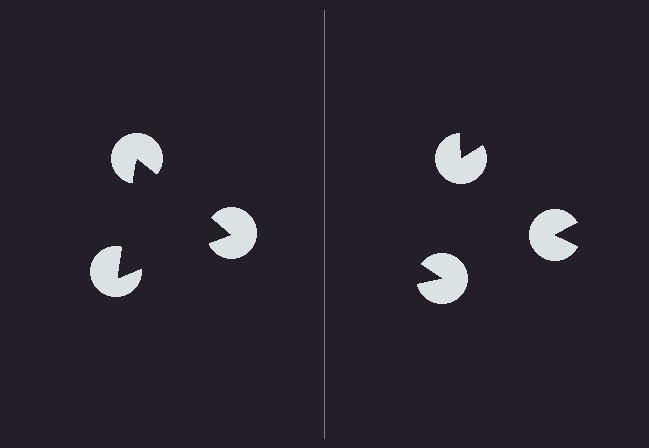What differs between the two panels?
The pac-man discs are positioned identically on both sides; only the wedge orientations differ. On the left they align to a triangle; on the right they are misaligned.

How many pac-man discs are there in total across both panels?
6 — 3 on each side.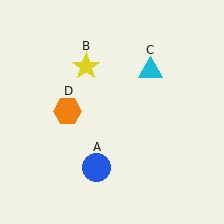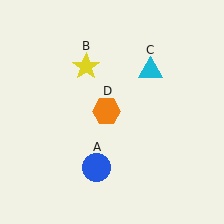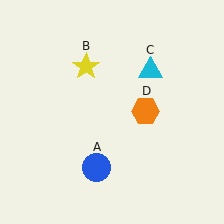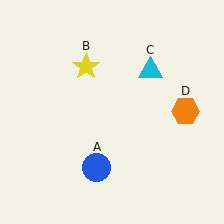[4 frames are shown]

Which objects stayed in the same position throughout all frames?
Blue circle (object A) and yellow star (object B) and cyan triangle (object C) remained stationary.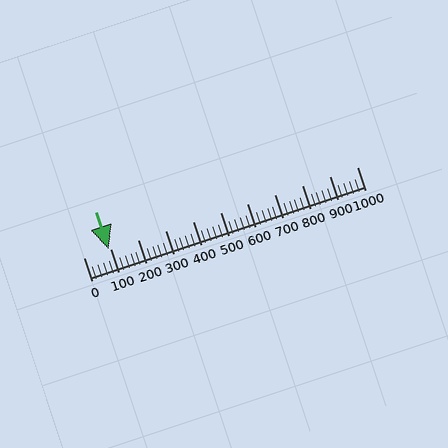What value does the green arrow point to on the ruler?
The green arrow points to approximately 93.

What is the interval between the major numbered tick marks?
The major tick marks are spaced 100 units apart.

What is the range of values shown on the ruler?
The ruler shows values from 0 to 1000.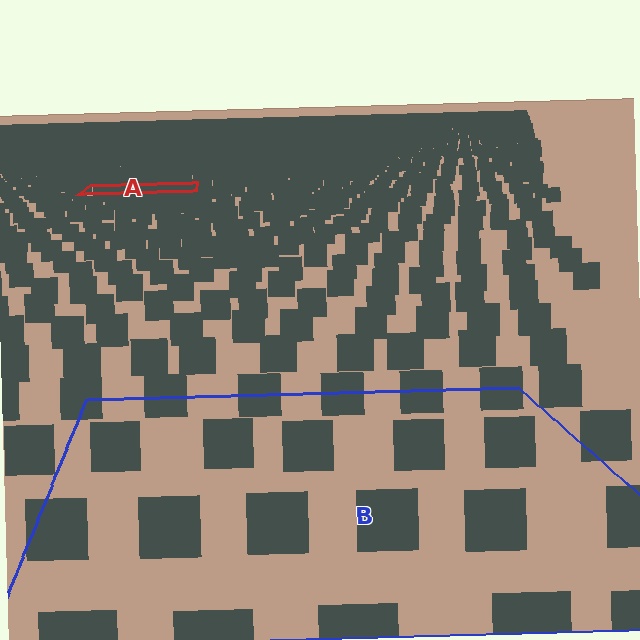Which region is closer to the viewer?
Region B is closer. The texture elements there are larger and more spread out.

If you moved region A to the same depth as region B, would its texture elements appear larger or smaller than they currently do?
They would appear larger. At a closer depth, the same texture elements are projected at a bigger on-screen size.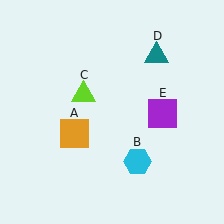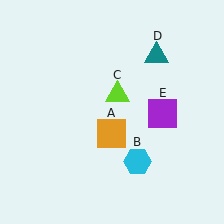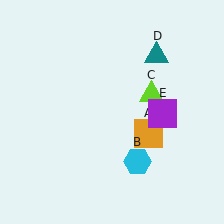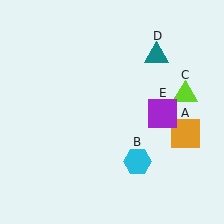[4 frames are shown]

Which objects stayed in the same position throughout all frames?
Cyan hexagon (object B) and teal triangle (object D) and purple square (object E) remained stationary.